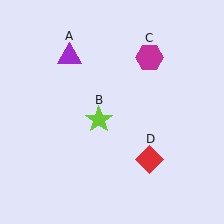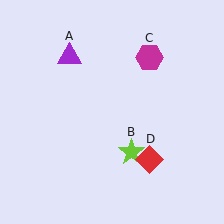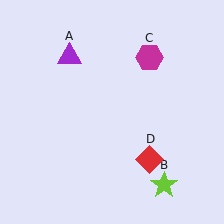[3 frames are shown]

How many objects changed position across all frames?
1 object changed position: lime star (object B).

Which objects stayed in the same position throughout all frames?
Purple triangle (object A) and magenta hexagon (object C) and red diamond (object D) remained stationary.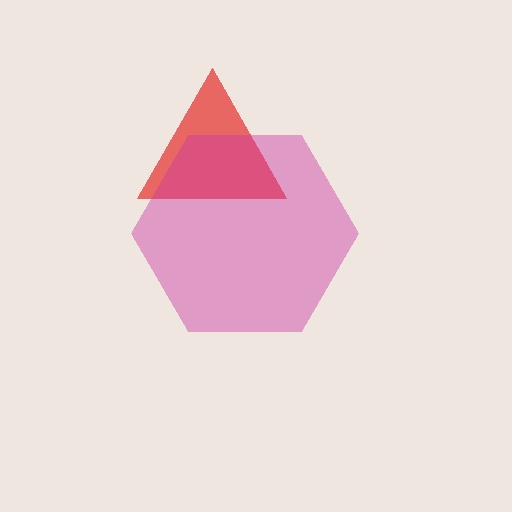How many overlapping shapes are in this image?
There are 2 overlapping shapes in the image.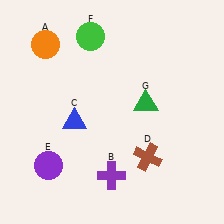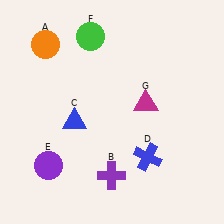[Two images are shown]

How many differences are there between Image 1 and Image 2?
There are 2 differences between the two images.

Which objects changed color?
D changed from brown to blue. G changed from green to magenta.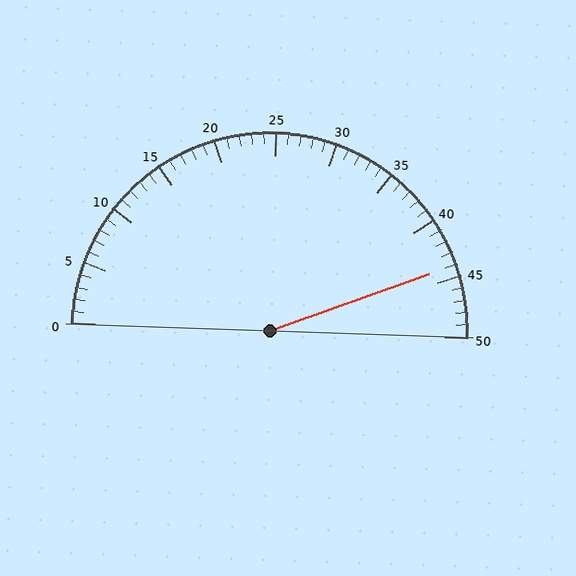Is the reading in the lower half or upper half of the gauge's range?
The reading is in the upper half of the range (0 to 50).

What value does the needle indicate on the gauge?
The needle indicates approximately 44.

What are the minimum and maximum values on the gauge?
The gauge ranges from 0 to 50.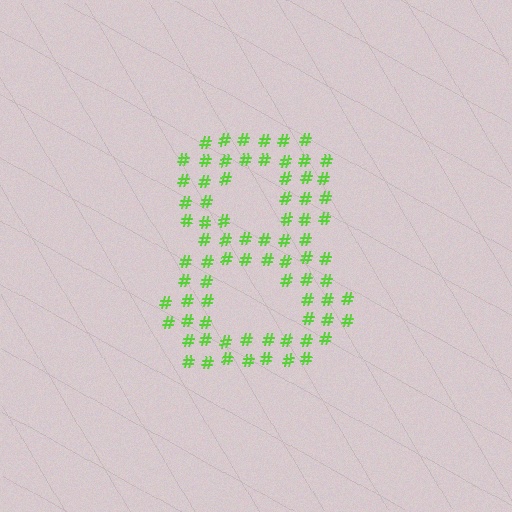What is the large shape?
The large shape is the digit 8.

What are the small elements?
The small elements are hash symbols.